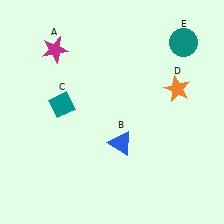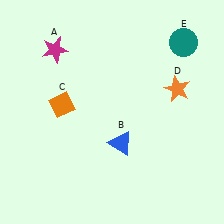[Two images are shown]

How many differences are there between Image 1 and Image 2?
There is 1 difference between the two images.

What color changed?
The diamond (C) changed from teal in Image 1 to orange in Image 2.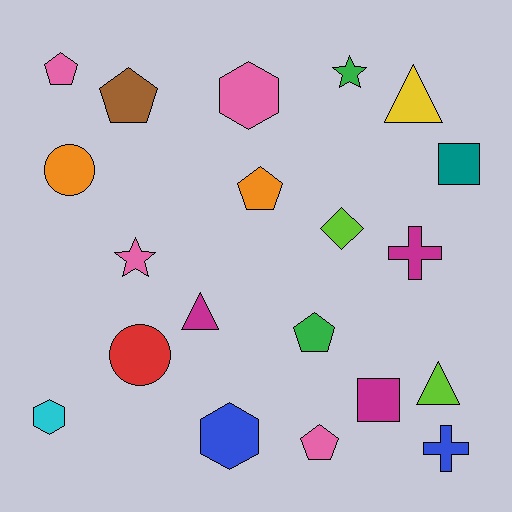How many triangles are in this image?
There are 3 triangles.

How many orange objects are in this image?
There are 2 orange objects.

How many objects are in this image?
There are 20 objects.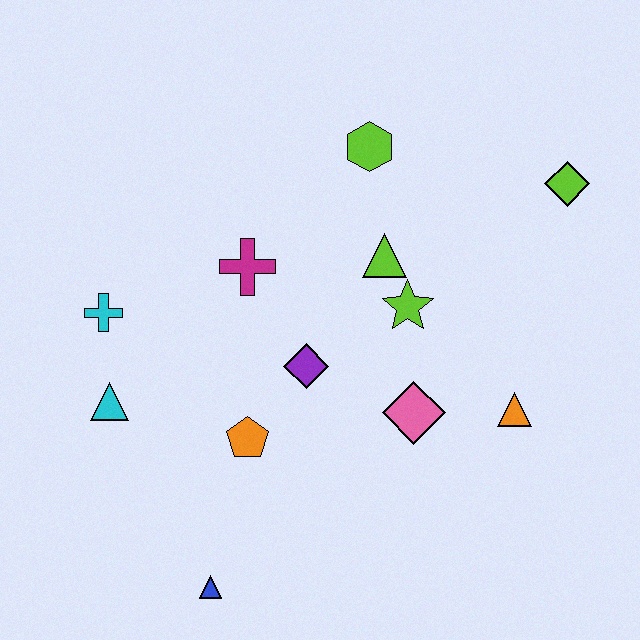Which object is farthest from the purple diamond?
The lime diamond is farthest from the purple diamond.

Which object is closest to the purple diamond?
The orange pentagon is closest to the purple diamond.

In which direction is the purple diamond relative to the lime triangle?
The purple diamond is below the lime triangle.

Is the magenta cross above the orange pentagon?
Yes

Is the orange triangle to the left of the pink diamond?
No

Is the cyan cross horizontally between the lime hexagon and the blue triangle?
No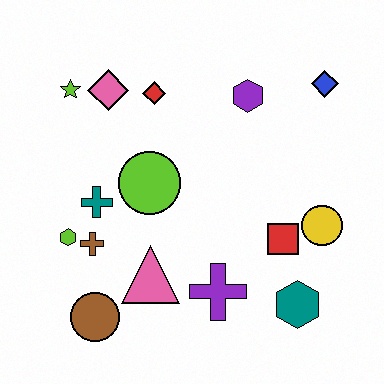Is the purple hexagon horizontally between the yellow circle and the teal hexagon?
No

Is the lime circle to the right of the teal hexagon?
No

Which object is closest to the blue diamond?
The purple hexagon is closest to the blue diamond.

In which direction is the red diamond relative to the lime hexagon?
The red diamond is above the lime hexagon.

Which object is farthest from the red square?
The lime star is farthest from the red square.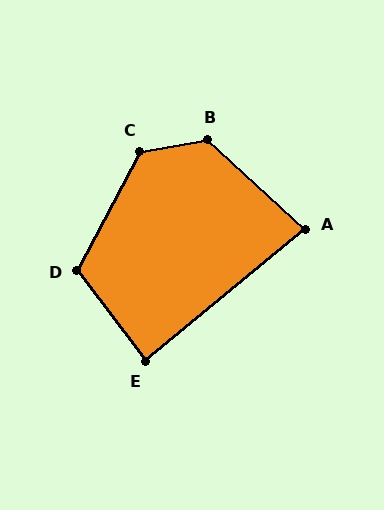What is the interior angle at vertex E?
Approximately 88 degrees (approximately right).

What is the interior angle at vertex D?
Approximately 115 degrees (obtuse).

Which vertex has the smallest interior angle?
A, at approximately 82 degrees.